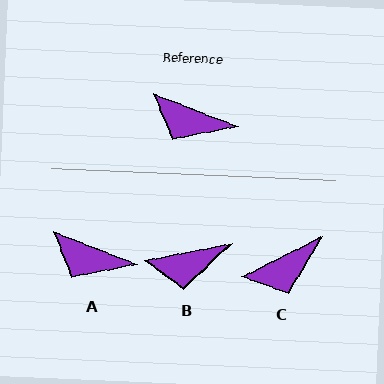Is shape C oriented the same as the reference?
No, it is off by about 47 degrees.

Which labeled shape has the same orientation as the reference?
A.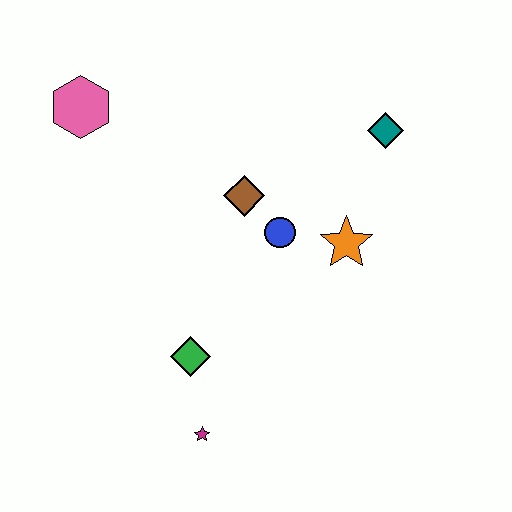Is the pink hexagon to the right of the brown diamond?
No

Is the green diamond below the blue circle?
Yes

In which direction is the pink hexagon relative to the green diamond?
The pink hexagon is above the green diamond.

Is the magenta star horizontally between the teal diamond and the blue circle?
No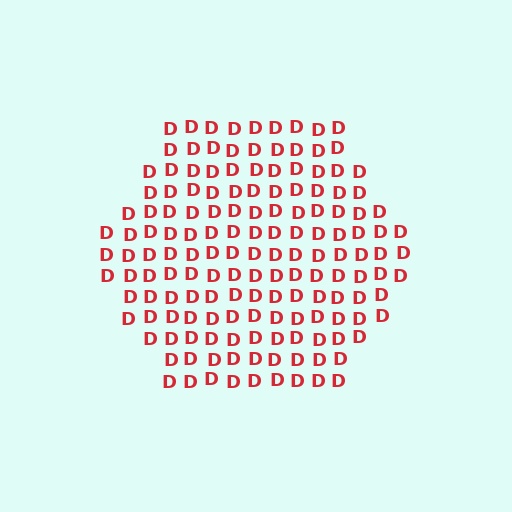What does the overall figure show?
The overall figure shows a hexagon.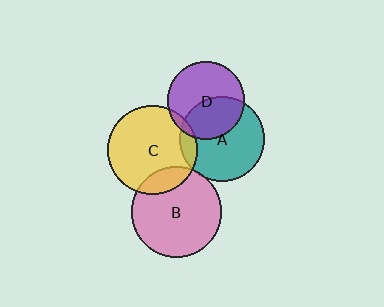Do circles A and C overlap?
Yes.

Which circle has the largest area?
Circle B (pink).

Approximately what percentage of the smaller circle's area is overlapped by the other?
Approximately 10%.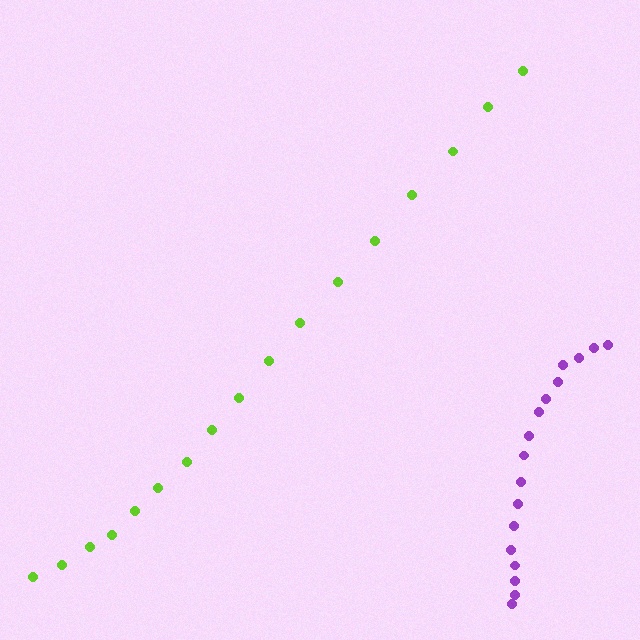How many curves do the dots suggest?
There are 2 distinct paths.